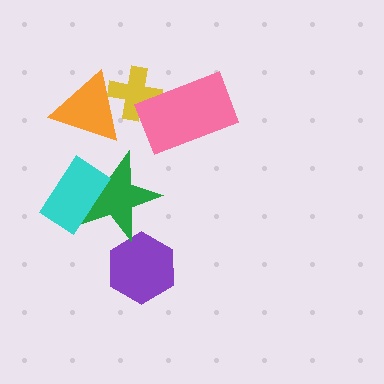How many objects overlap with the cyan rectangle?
1 object overlaps with the cyan rectangle.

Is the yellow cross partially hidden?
Yes, it is partially covered by another shape.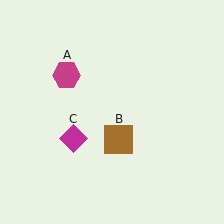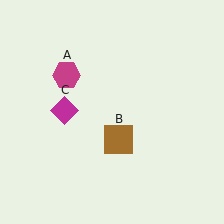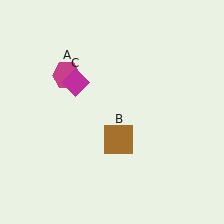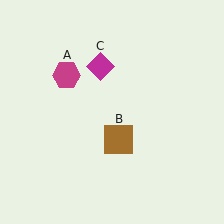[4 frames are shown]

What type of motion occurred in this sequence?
The magenta diamond (object C) rotated clockwise around the center of the scene.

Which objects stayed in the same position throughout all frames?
Magenta hexagon (object A) and brown square (object B) remained stationary.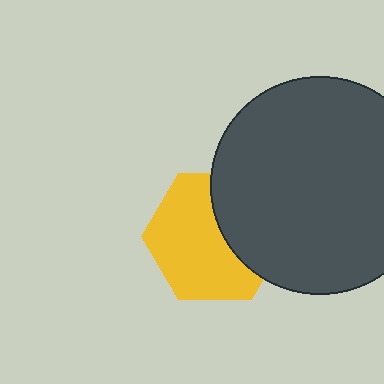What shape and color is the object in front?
The object in front is a dark gray circle.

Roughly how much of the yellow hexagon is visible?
About half of it is visible (roughly 63%).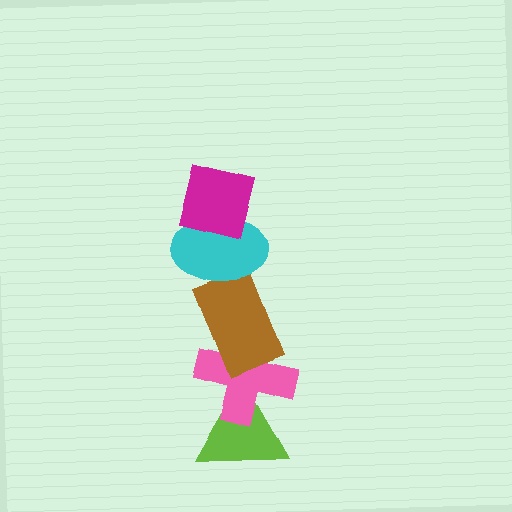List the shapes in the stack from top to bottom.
From top to bottom: the magenta square, the cyan ellipse, the brown rectangle, the pink cross, the lime triangle.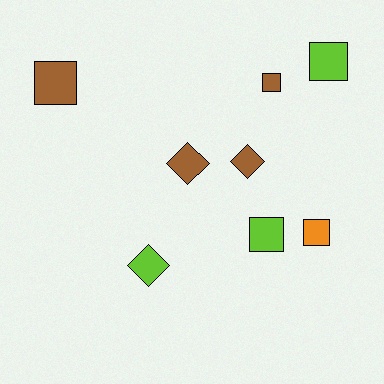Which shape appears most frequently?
Square, with 5 objects.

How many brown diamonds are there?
There are 2 brown diamonds.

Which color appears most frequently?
Brown, with 4 objects.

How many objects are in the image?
There are 8 objects.